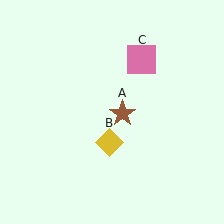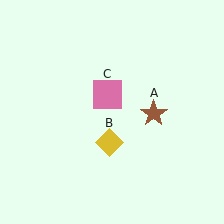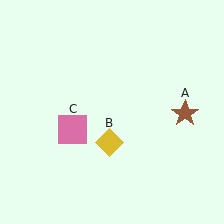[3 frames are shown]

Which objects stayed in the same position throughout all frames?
Yellow diamond (object B) remained stationary.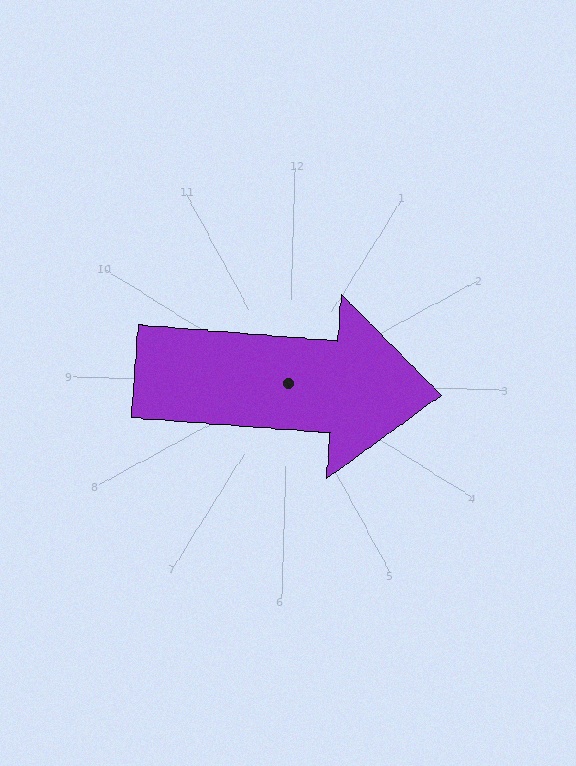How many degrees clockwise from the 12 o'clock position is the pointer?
Approximately 93 degrees.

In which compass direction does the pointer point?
East.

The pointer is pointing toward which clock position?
Roughly 3 o'clock.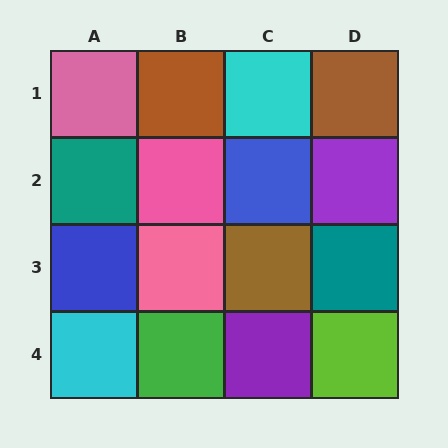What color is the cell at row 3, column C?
Brown.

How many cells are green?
1 cell is green.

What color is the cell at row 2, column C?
Blue.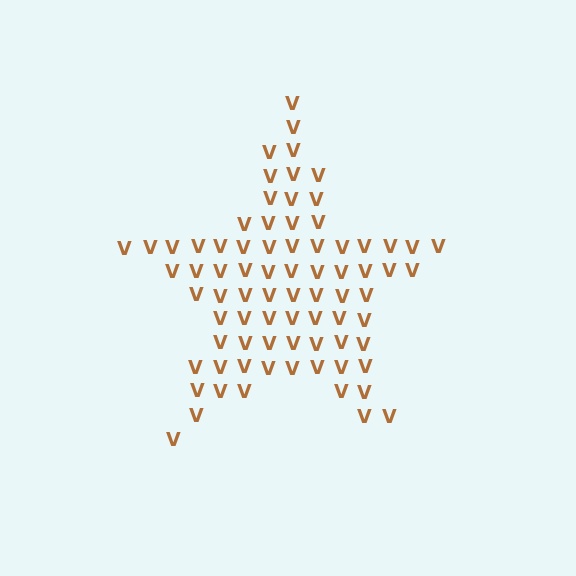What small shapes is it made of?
It is made of small letter V's.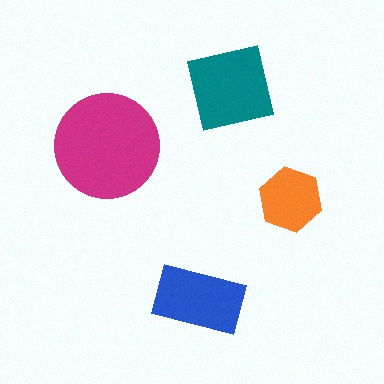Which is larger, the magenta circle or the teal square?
The magenta circle.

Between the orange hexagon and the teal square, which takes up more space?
The teal square.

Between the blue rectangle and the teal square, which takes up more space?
The teal square.